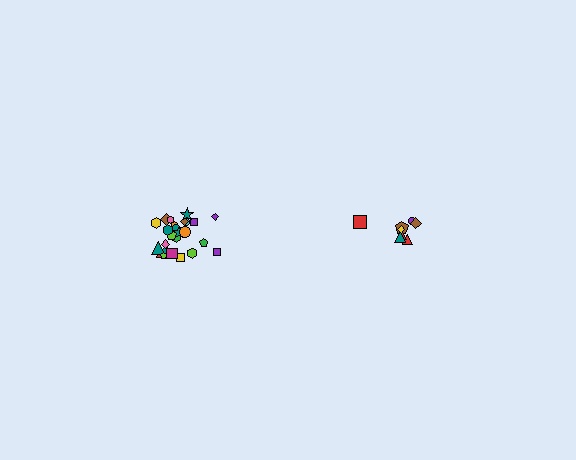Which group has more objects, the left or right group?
The left group.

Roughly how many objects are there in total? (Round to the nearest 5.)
Roughly 35 objects in total.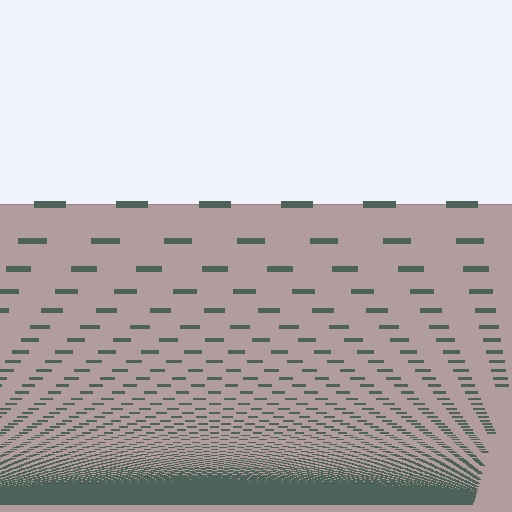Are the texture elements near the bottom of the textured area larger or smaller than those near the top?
Smaller. The gradient is inverted — elements near the bottom are smaller and denser.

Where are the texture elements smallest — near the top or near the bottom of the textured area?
Near the bottom.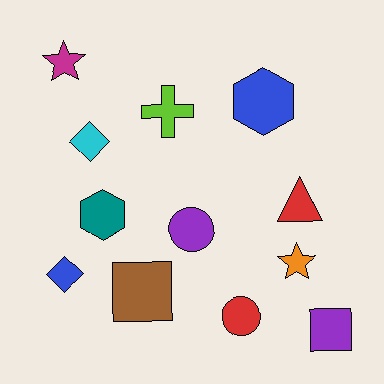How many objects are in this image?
There are 12 objects.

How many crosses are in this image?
There is 1 cross.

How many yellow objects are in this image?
There are no yellow objects.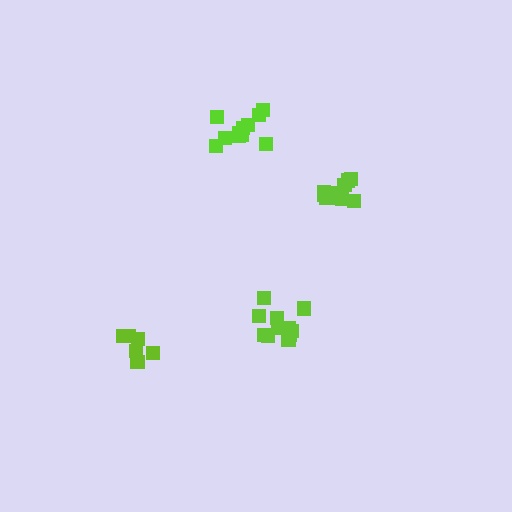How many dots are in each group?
Group 1: 6 dots, Group 2: 11 dots, Group 3: 11 dots, Group 4: 11 dots (39 total).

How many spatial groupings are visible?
There are 4 spatial groupings.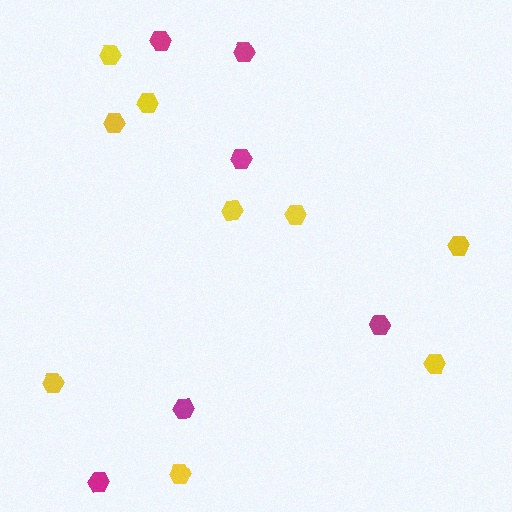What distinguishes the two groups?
There are 2 groups: one group of magenta hexagons (6) and one group of yellow hexagons (9).